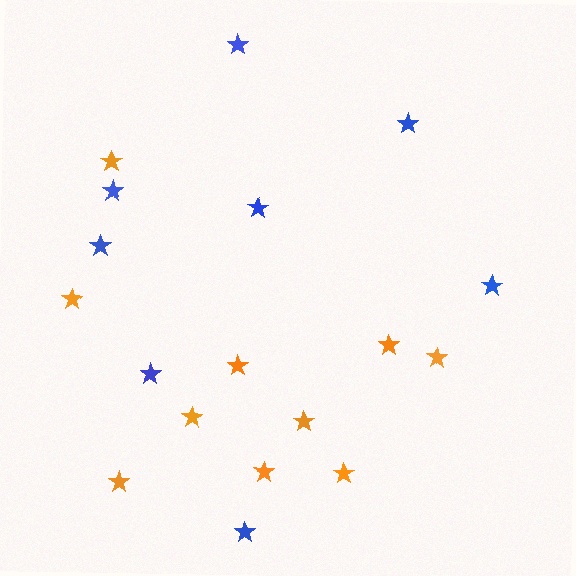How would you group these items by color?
There are 2 groups: one group of blue stars (8) and one group of orange stars (10).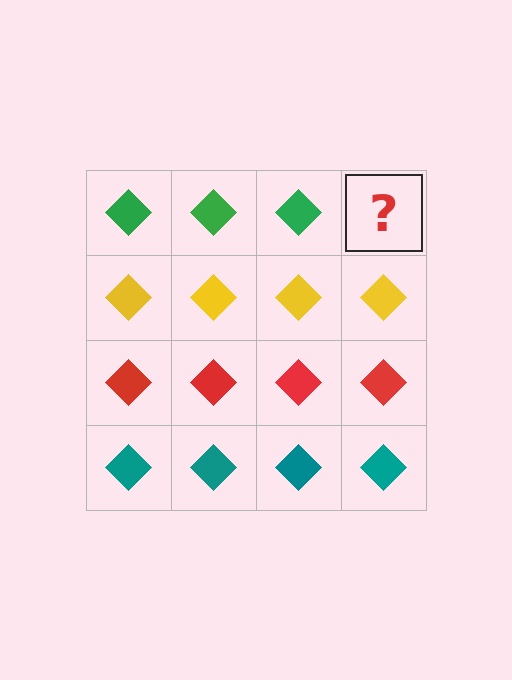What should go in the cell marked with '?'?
The missing cell should contain a green diamond.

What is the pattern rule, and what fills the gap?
The rule is that each row has a consistent color. The gap should be filled with a green diamond.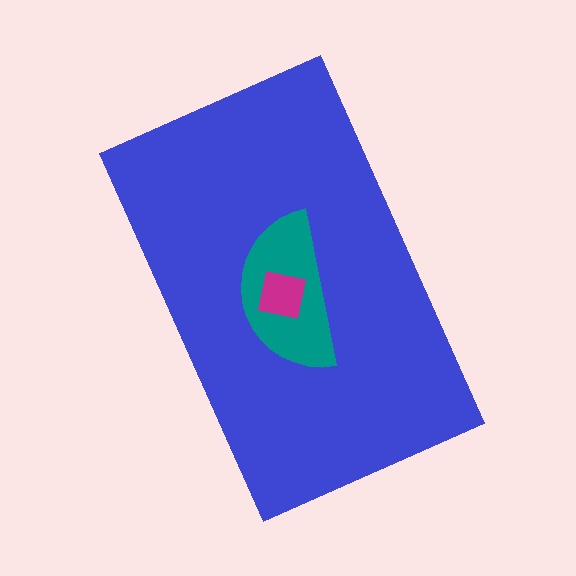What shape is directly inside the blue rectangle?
The teal semicircle.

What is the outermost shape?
The blue rectangle.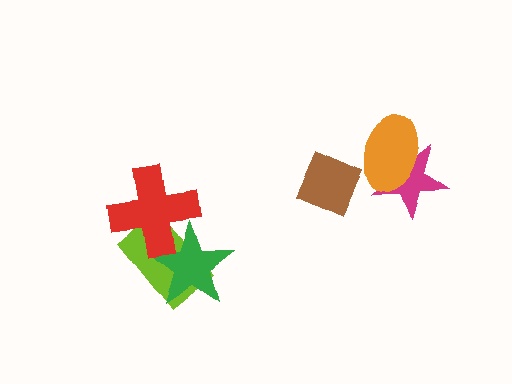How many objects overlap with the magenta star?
1 object overlaps with the magenta star.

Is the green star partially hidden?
Yes, it is partially covered by another shape.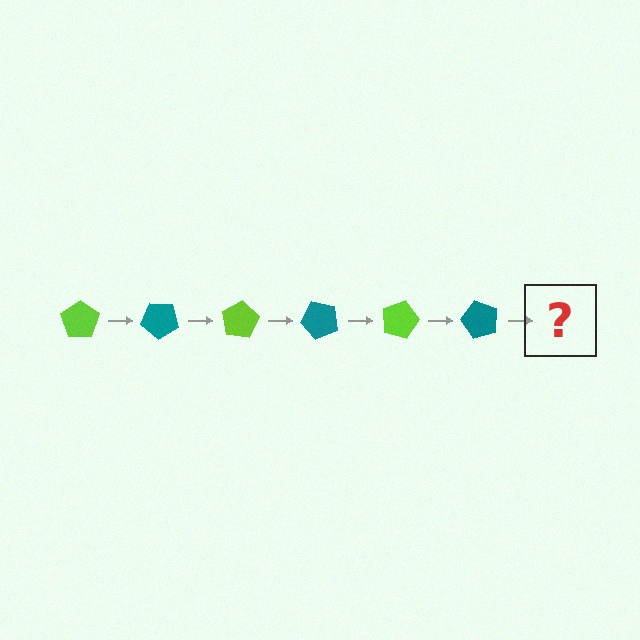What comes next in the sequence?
The next element should be a lime pentagon, rotated 240 degrees from the start.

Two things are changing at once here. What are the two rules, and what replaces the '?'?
The two rules are that it rotates 40 degrees each step and the color cycles through lime and teal. The '?' should be a lime pentagon, rotated 240 degrees from the start.